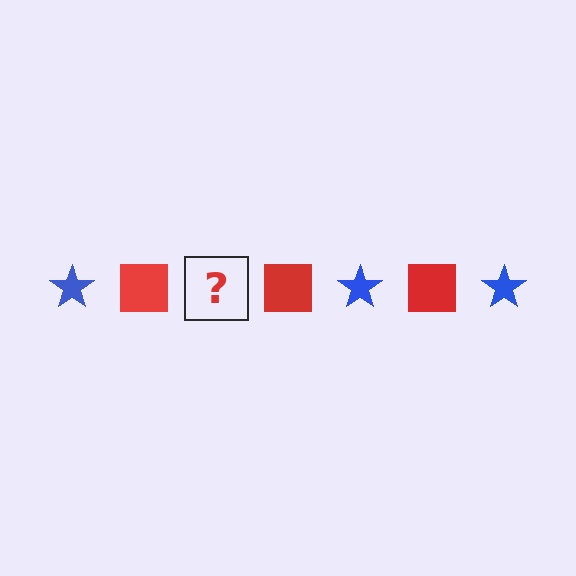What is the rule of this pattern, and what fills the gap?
The rule is that the pattern alternates between blue star and red square. The gap should be filled with a blue star.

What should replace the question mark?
The question mark should be replaced with a blue star.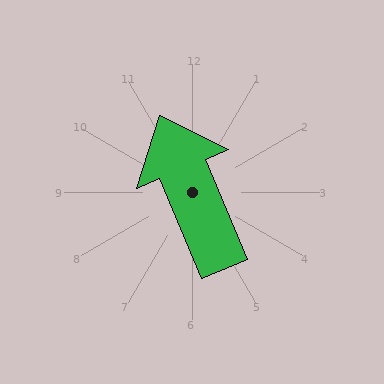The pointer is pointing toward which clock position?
Roughly 11 o'clock.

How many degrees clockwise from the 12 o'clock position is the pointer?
Approximately 337 degrees.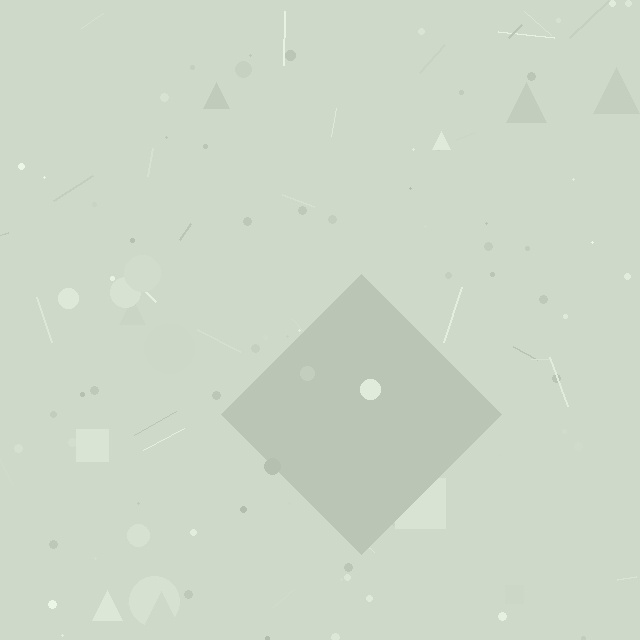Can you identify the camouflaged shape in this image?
The camouflaged shape is a diamond.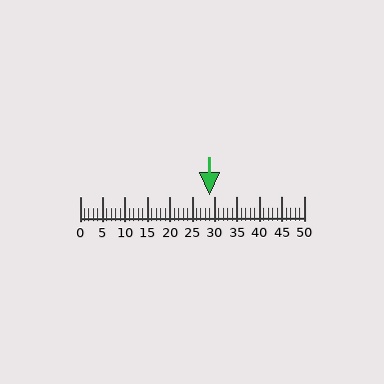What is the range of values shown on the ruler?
The ruler shows values from 0 to 50.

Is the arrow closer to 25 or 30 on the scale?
The arrow is closer to 30.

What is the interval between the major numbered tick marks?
The major tick marks are spaced 5 units apart.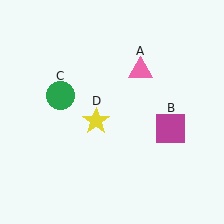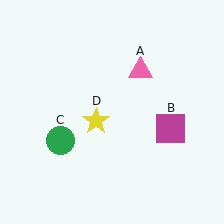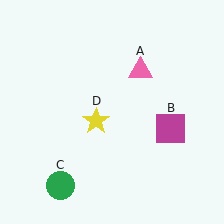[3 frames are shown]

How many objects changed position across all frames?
1 object changed position: green circle (object C).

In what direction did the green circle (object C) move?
The green circle (object C) moved down.